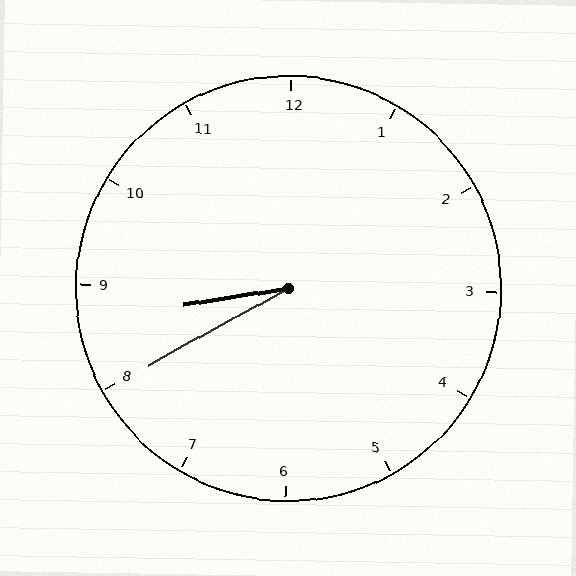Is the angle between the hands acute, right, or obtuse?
It is acute.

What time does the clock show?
8:40.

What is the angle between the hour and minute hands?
Approximately 20 degrees.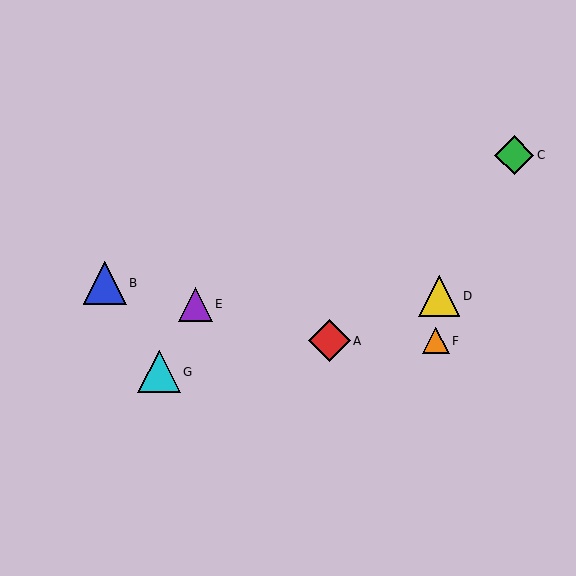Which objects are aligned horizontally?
Objects A, F are aligned horizontally.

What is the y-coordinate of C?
Object C is at y≈155.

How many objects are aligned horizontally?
2 objects (A, F) are aligned horizontally.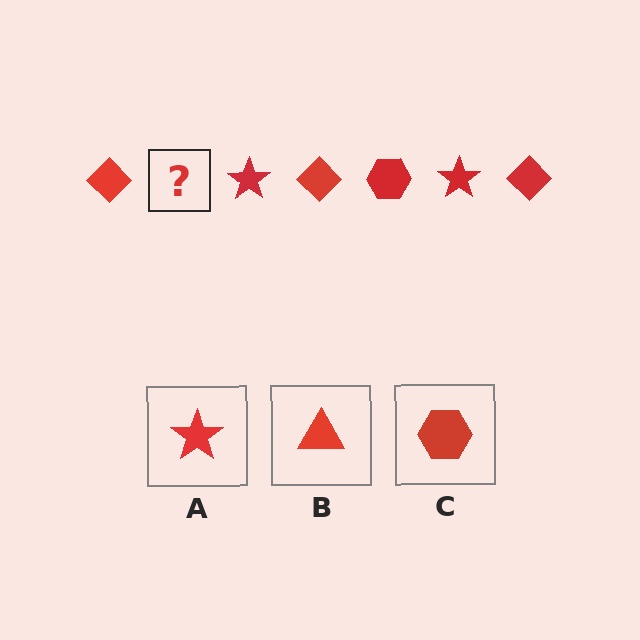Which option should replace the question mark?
Option C.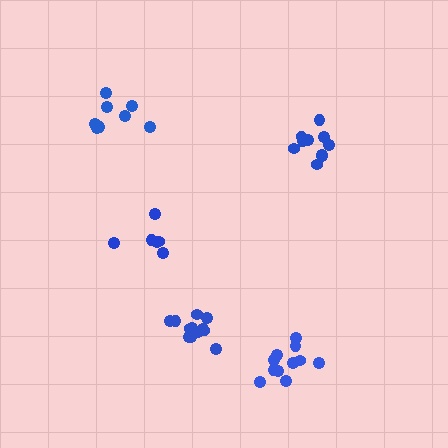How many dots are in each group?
Group 1: 11 dots, Group 2: 6 dots, Group 3: 8 dots, Group 4: 10 dots, Group 5: 12 dots (47 total).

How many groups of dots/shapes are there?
There are 5 groups.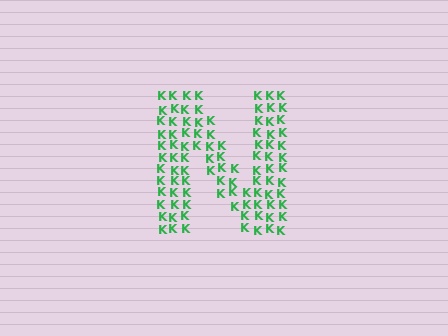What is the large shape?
The large shape is the letter N.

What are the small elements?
The small elements are letter K's.